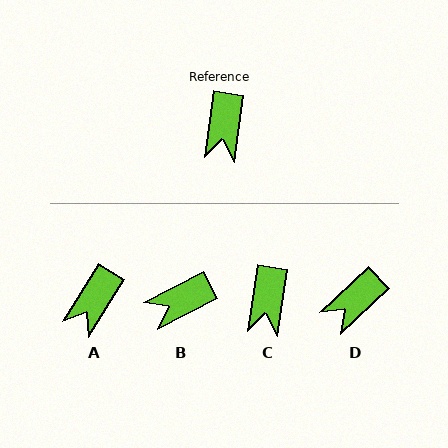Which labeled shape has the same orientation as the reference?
C.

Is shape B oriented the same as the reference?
No, it is off by about 54 degrees.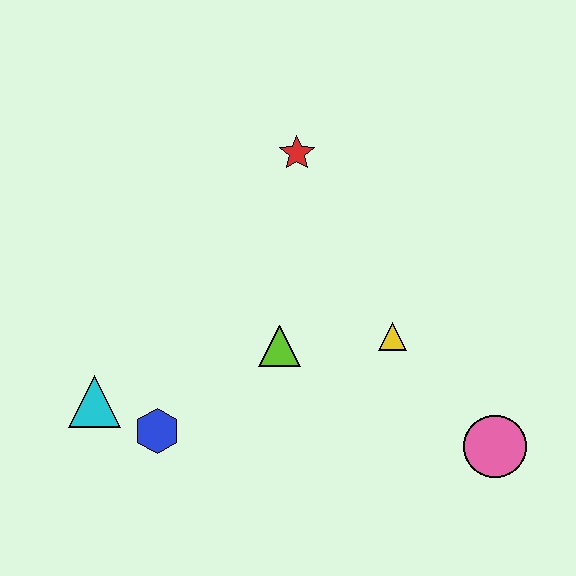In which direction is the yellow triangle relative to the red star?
The yellow triangle is below the red star.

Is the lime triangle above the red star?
No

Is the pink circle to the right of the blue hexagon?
Yes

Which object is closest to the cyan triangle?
The blue hexagon is closest to the cyan triangle.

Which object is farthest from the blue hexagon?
The pink circle is farthest from the blue hexagon.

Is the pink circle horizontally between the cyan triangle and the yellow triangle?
No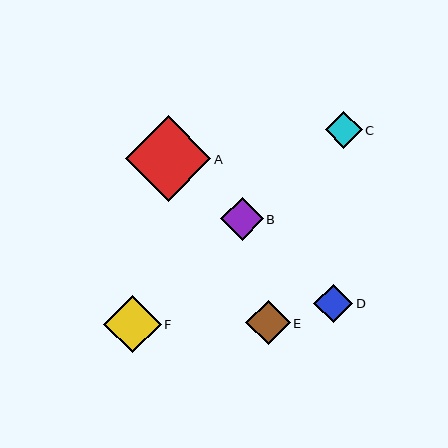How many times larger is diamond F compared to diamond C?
Diamond F is approximately 1.6 times the size of diamond C.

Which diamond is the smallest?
Diamond C is the smallest with a size of approximately 37 pixels.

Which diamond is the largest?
Diamond A is the largest with a size of approximately 86 pixels.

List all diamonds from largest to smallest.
From largest to smallest: A, F, E, B, D, C.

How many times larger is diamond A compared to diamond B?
Diamond A is approximately 2.0 times the size of diamond B.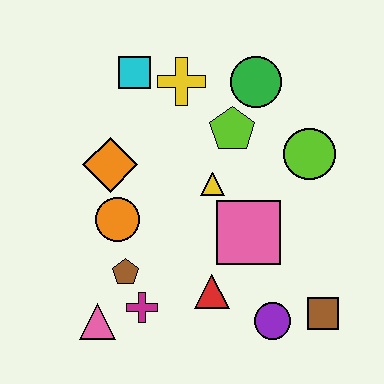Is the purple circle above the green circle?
No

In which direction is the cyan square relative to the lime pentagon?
The cyan square is to the left of the lime pentagon.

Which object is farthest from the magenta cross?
The green circle is farthest from the magenta cross.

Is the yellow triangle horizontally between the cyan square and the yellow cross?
No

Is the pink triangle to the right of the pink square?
No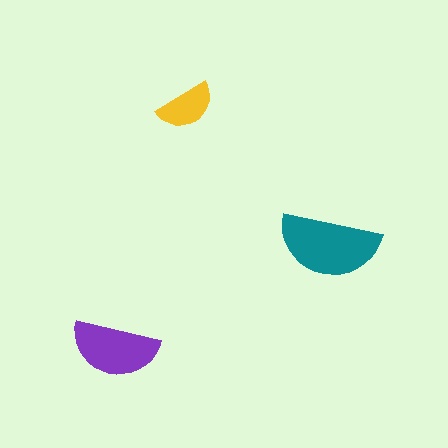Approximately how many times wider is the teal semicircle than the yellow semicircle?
About 1.5 times wider.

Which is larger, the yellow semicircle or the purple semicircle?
The purple one.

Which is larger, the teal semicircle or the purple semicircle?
The teal one.